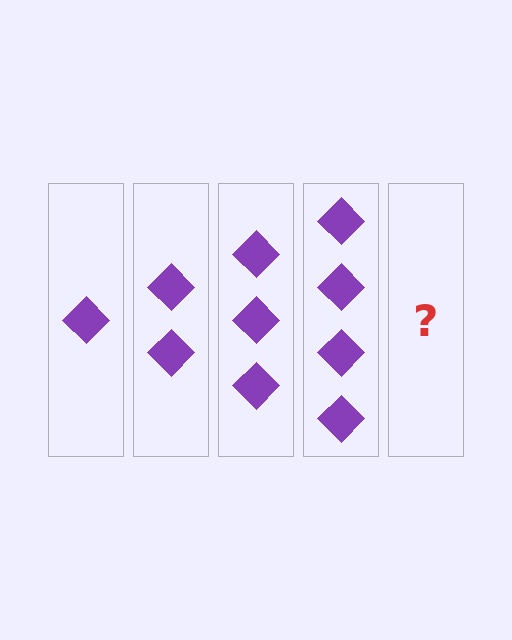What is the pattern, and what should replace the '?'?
The pattern is that each step adds one more diamond. The '?' should be 5 diamonds.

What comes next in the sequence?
The next element should be 5 diamonds.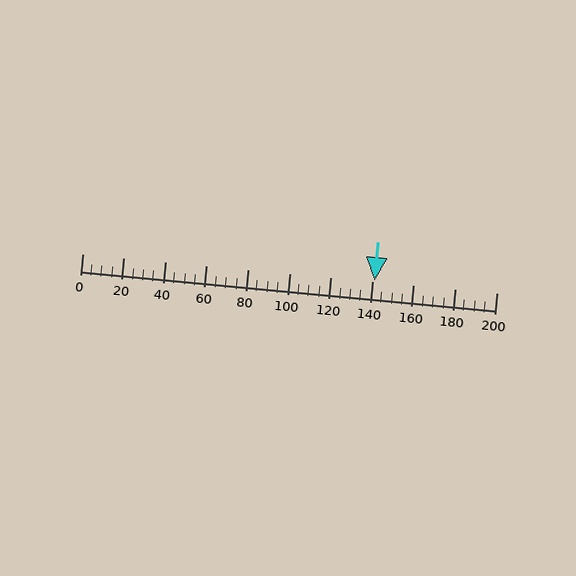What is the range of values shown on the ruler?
The ruler shows values from 0 to 200.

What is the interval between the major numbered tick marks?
The major tick marks are spaced 20 units apart.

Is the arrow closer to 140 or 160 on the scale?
The arrow is closer to 140.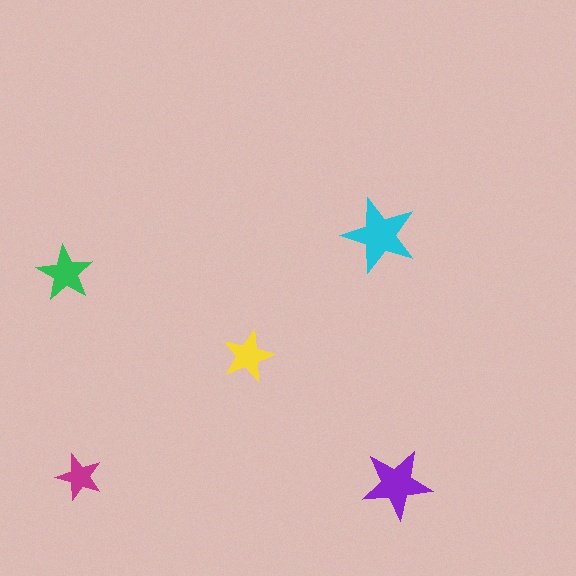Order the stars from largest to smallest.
the cyan one, the purple one, the green one, the yellow one, the magenta one.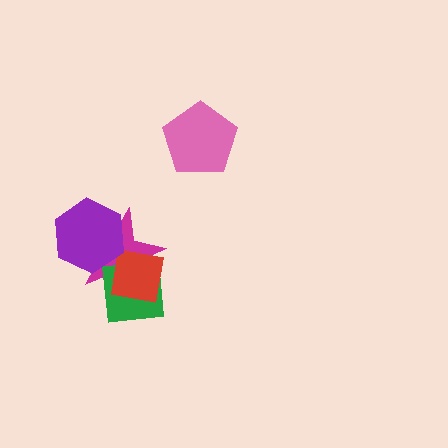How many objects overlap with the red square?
3 objects overlap with the red square.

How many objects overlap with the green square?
2 objects overlap with the green square.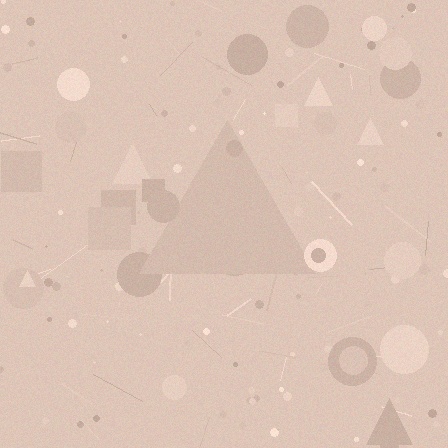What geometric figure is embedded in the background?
A triangle is embedded in the background.